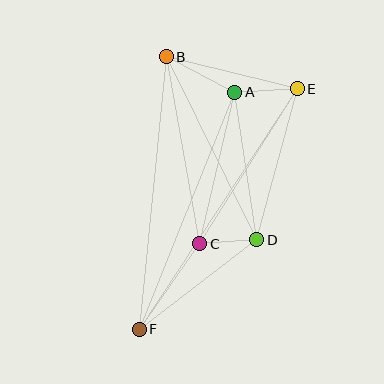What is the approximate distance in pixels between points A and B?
The distance between A and B is approximately 77 pixels.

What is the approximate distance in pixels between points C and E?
The distance between C and E is approximately 183 pixels.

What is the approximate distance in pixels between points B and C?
The distance between B and C is approximately 190 pixels.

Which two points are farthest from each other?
Points E and F are farthest from each other.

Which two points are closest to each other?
Points C and D are closest to each other.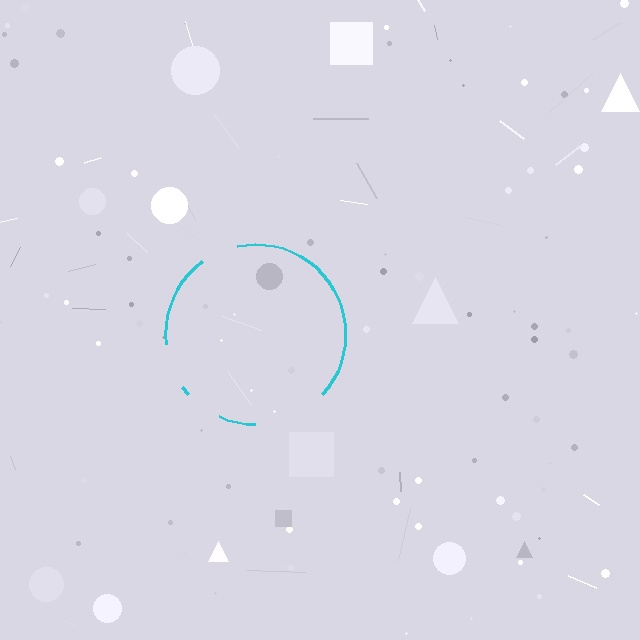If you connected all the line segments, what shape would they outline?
They would outline a circle.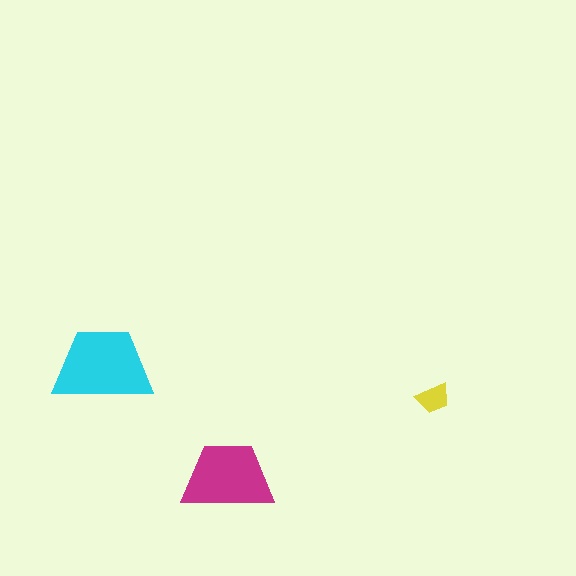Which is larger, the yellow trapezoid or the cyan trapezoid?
The cyan one.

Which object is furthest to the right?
The yellow trapezoid is rightmost.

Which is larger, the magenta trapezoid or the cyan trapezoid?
The cyan one.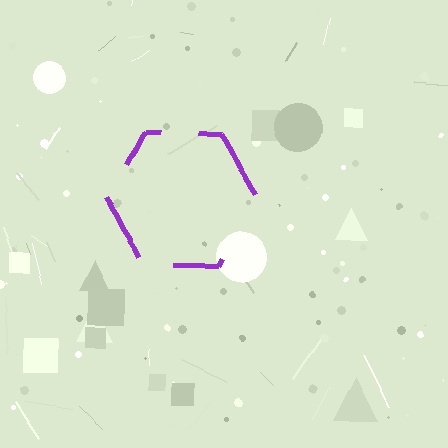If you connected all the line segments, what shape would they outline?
They would outline a hexagon.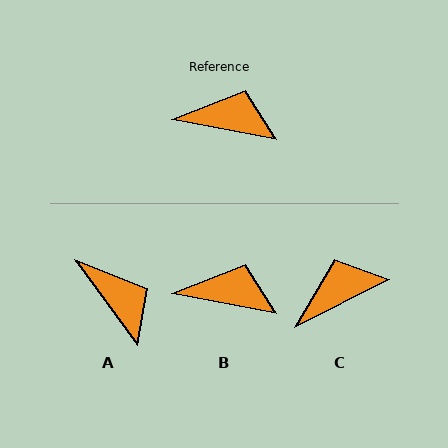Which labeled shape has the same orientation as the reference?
B.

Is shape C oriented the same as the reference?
No, it is off by about 37 degrees.